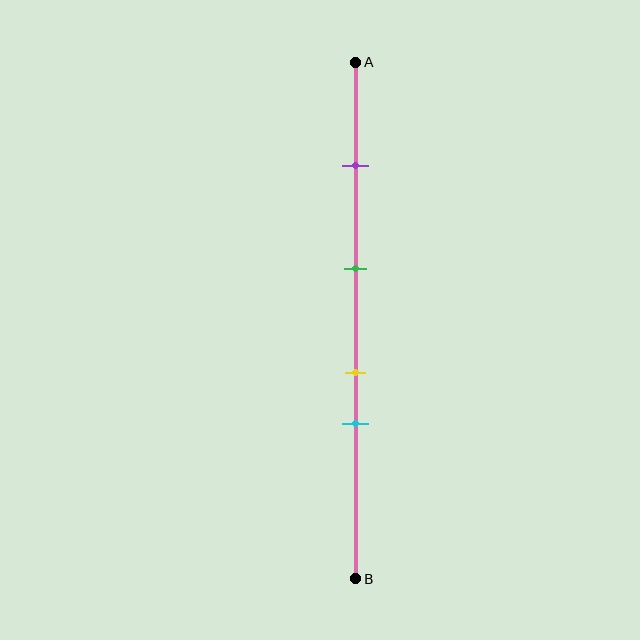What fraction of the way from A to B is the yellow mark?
The yellow mark is approximately 60% (0.6) of the way from A to B.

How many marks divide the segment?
There are 4 marks dividing the segment.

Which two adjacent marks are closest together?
The yellow and cyan marks are the closest adjacent pair.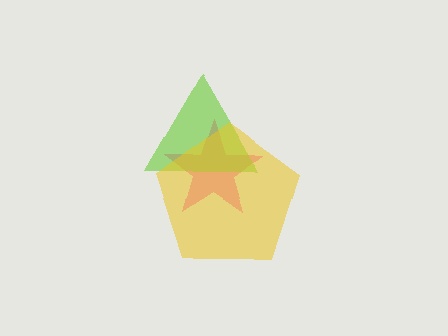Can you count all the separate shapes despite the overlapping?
Yes, there are 3 separate shapes.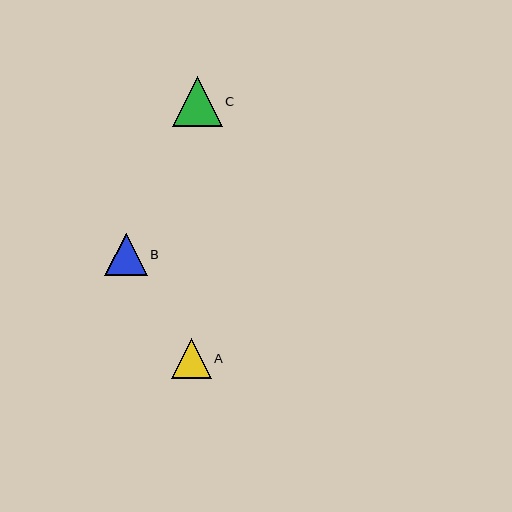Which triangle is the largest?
Triangle C is the largest with a size of approximately 50 pixels.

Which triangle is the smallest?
Triangle A is the smallest with a size of approximately 40 pixels.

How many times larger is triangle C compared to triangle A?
Triangle C is approximately 1.2 times the size of triangle A.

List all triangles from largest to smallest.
From largest to smallest: C, B, A.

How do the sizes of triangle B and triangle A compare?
Triangle B and triangle A are approximately the same size.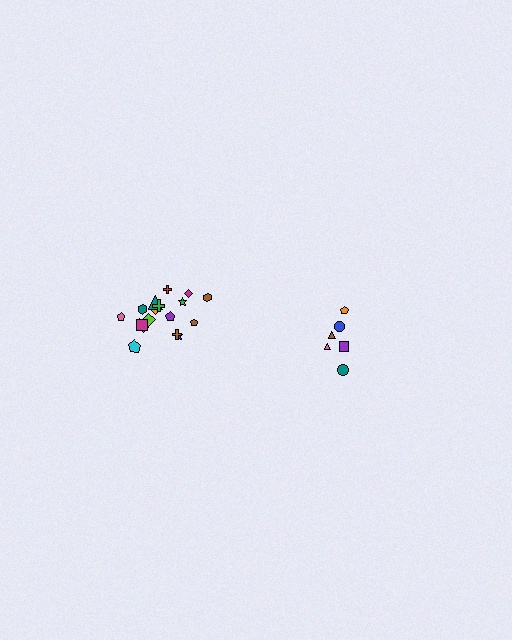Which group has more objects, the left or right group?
The left group.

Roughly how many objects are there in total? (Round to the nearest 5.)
Roughly 25 objects in total.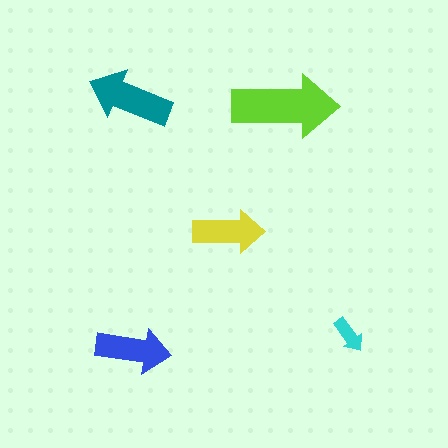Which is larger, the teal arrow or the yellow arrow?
The teal one.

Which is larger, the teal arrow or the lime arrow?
The lime one.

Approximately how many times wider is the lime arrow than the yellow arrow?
About 1.5 times wider.